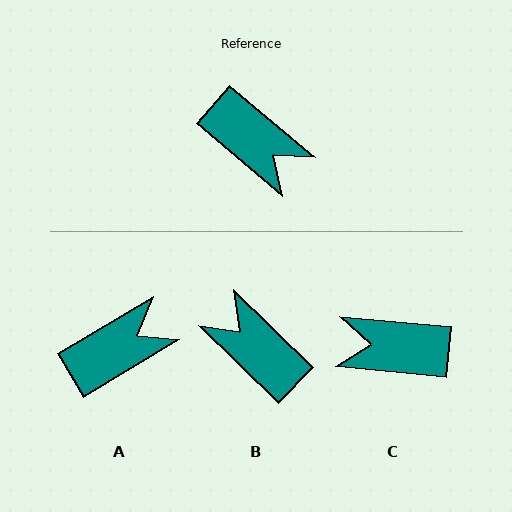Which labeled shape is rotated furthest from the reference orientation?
B, about 176 degrees away.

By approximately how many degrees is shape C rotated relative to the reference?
Approximately 145 degrees clockwise.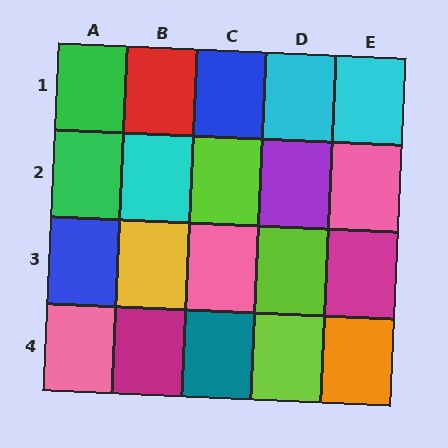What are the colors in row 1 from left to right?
Green, red, blue, cyan, cyan.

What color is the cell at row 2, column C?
Lime.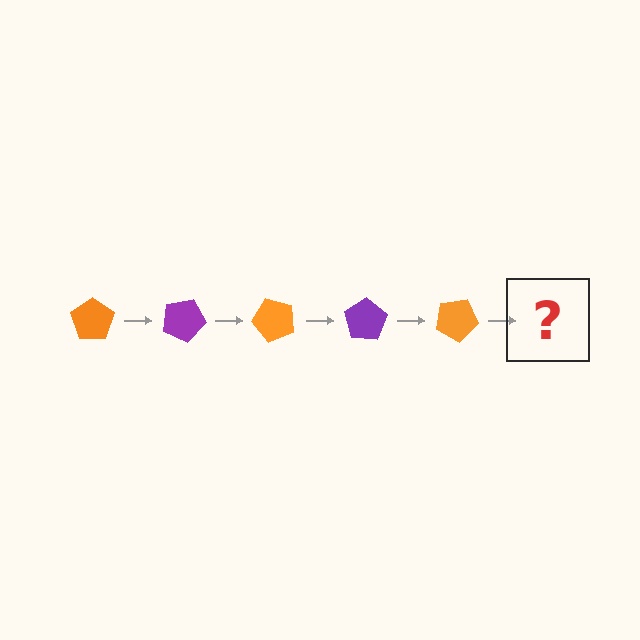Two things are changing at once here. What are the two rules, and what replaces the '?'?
The two rules are that it rotates 25 degrees each step and the color cycles through orange and purple. The '?' should be a purple pentagon, rotated 125 degrees from the start.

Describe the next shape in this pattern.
It should be a purple pentagon, rotated 125 degrees from the start.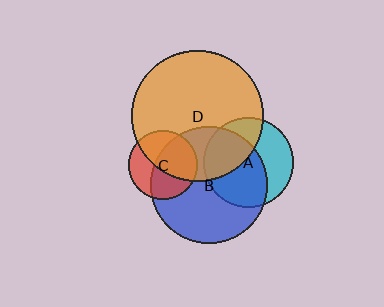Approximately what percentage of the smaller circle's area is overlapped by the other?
Approximately 35%.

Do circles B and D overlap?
Yes.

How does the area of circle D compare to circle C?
Approximately 3.6 times.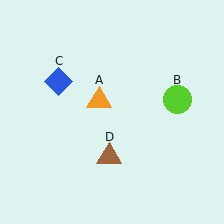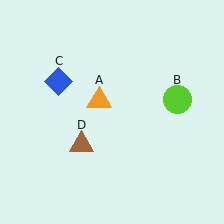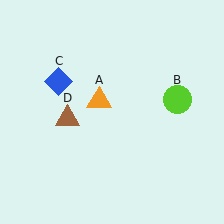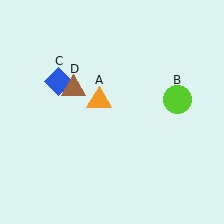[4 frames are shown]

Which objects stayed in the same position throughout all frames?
Orange triangle (object A) and lime circle (object B) and blue diamond (object C) remained stationary.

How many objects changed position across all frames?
1 object changed position: brown triangle (object D).